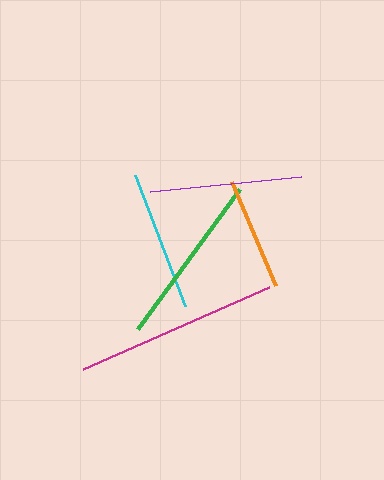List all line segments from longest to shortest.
From longest to shortest: magenta, green, purple, cyan, orange.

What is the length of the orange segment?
The orange segment is approximately 112 pixels long.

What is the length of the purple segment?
The purple segment is approximately 151 pixels long.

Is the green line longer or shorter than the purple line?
The green line is longer than the purple line.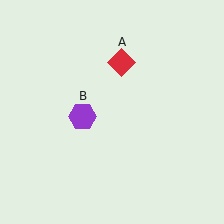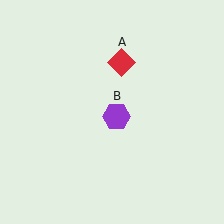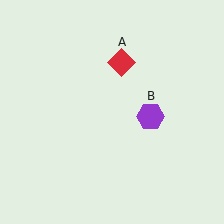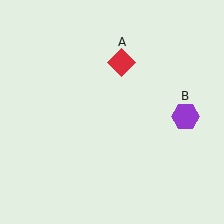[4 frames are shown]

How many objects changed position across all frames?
1 object changed position: purple hexagon (object B).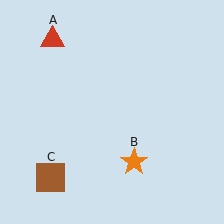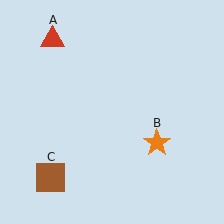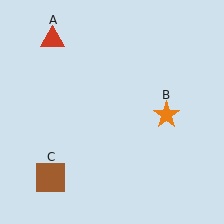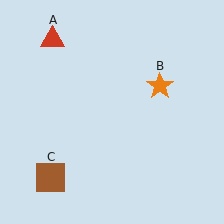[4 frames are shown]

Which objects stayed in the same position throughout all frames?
Red triangle (object A) and brown square (object C) remained stationary.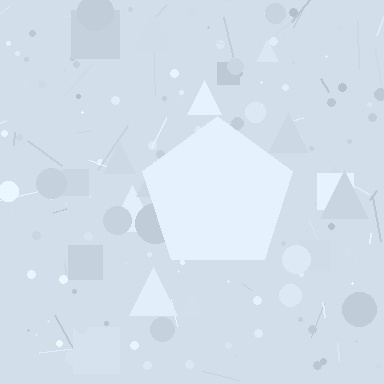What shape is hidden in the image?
A pentagon is hidden in the image.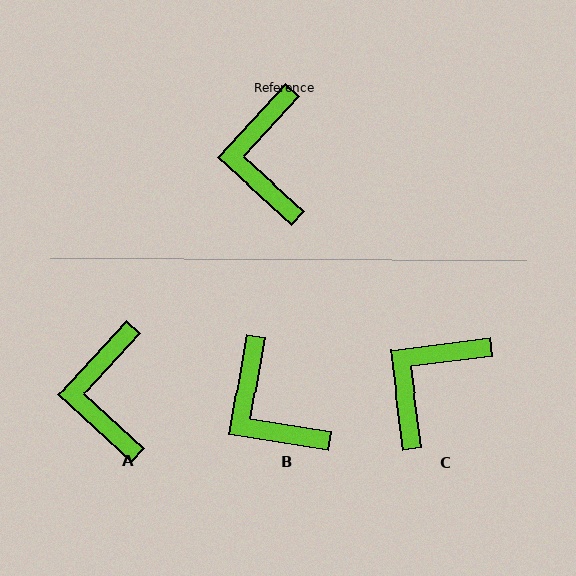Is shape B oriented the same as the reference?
No, it is off by about 33 degrees.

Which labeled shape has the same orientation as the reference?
A.